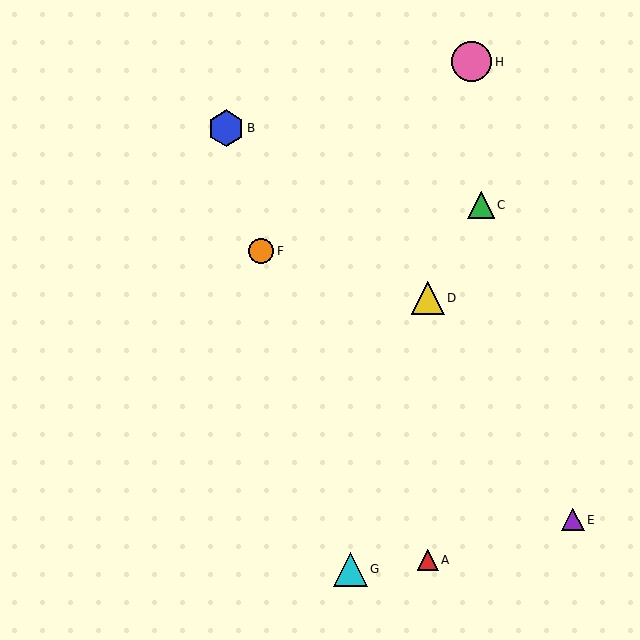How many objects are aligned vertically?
2 objects (A, D) are aligned vertically.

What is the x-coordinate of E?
Object E is at x≈573.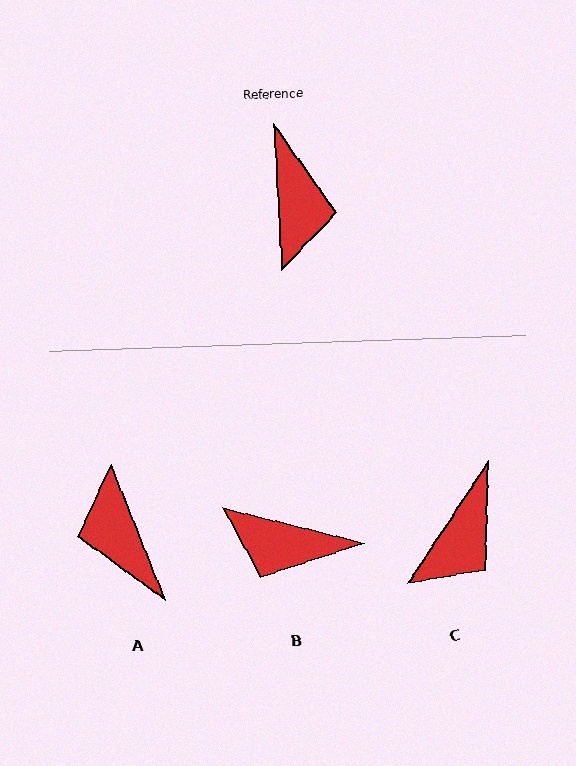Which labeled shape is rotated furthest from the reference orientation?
A, about 161 degrees away.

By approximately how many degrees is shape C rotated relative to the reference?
Approximately 37 degrees clockwise.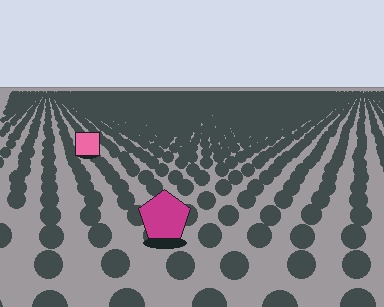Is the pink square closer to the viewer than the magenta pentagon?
No. The magenta pentagon is closer — you can tell from the texture gradient: the ground texture is coarser near it.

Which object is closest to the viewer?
The magenta pentagon is closest. The texture marks near it are larger and more spread out.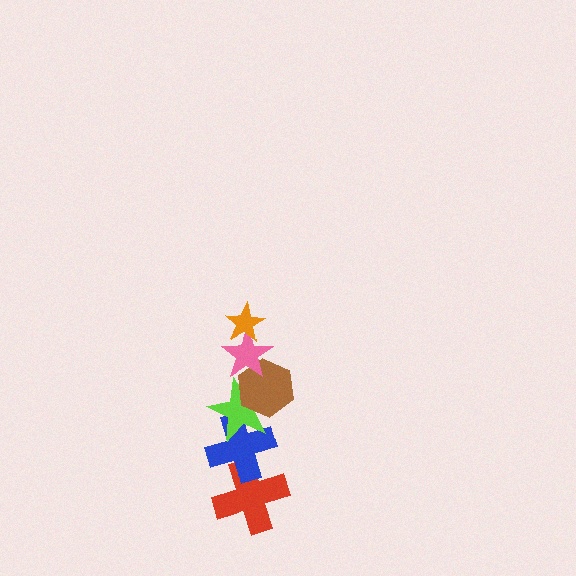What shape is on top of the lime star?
The brown hexagon is on top of the lime star.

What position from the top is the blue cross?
The blue cross is 5th from the top.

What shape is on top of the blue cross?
The lime star is on top of the blue cross.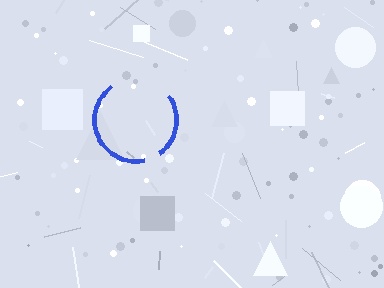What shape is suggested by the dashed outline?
The dashed outline suggests a circle.